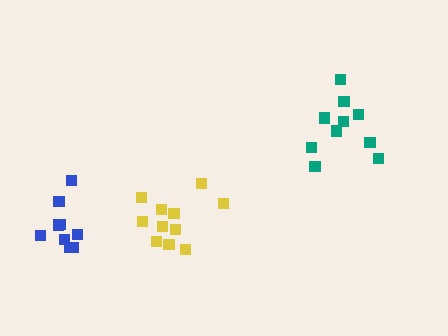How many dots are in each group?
Group 1: 11 dots, Group 2: 9 dots, Group 3: 11 dots (31 total).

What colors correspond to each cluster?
The clusters are colored: teal, blue, yellow.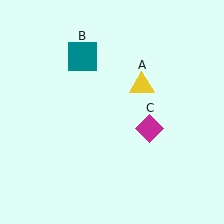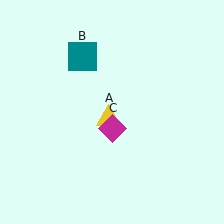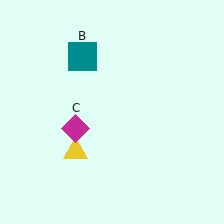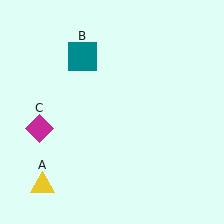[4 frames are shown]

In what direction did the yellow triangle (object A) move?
The yellow triangle (object A) moved down and to the left.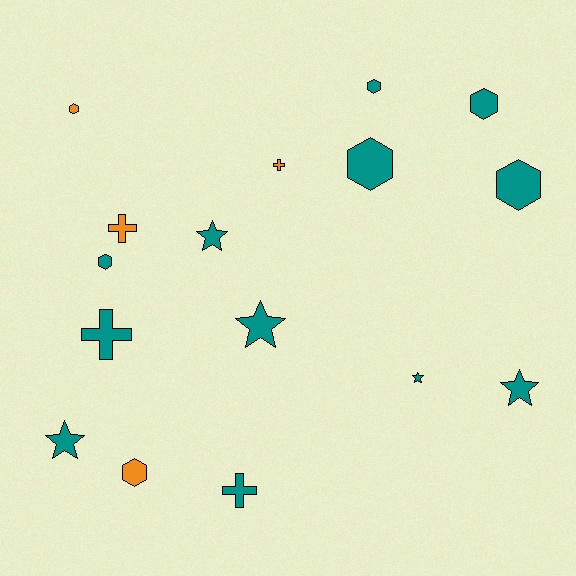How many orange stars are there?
There are no orange stars.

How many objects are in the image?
There are 16 objects.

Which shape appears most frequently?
Hexagon, with 7 objects.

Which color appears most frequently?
Teal, with 12 objects.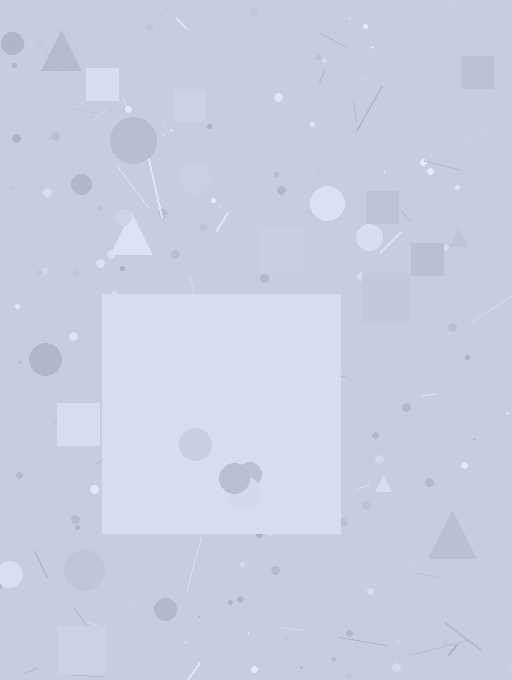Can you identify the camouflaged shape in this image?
The camouflaged shape is a square.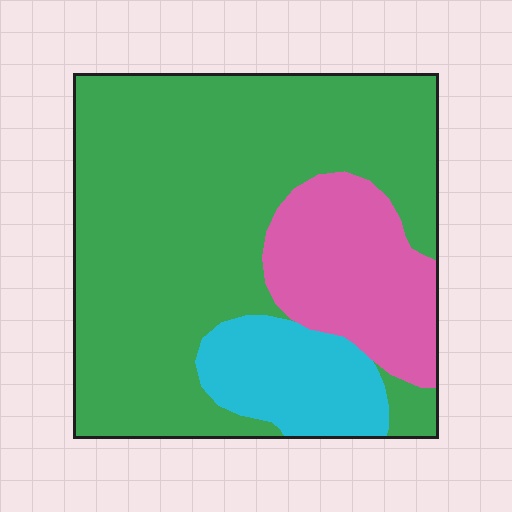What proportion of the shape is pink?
Pink covers 19% of the shape.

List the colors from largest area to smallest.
From largest to smallest: green, pink, cyan.